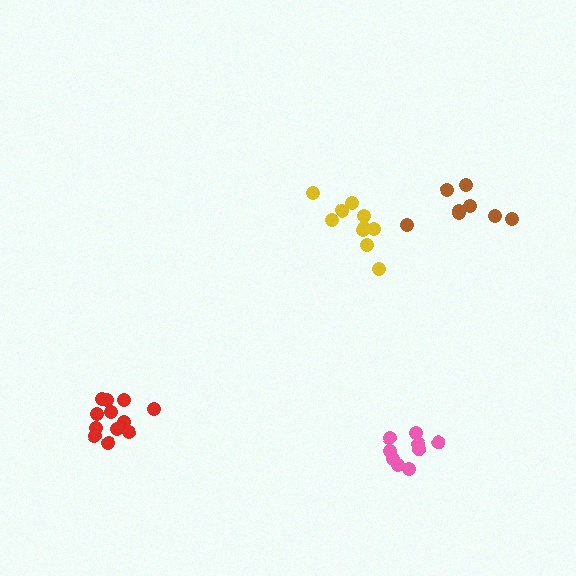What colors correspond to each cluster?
The clusters are colored: red, brown, yellow, pink.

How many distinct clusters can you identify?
There are 4 distinct clusters.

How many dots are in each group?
Group 1: 12 dots, Group 2: 8 dots, Group 3: 10 dots, Group 4: 9 dots (39 total).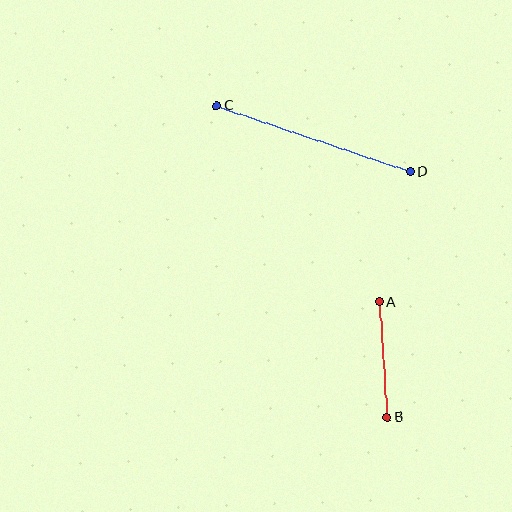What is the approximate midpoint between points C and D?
The midpoint is at approximately (313, 139) pixels.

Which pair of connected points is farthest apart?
Points C and D are farthest apart.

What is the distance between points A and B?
The distance is approximately 115 pixels.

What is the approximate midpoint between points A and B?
The midpoint is at approximately (383, 360) pixels.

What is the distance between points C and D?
The distance is approximately 205 pixels.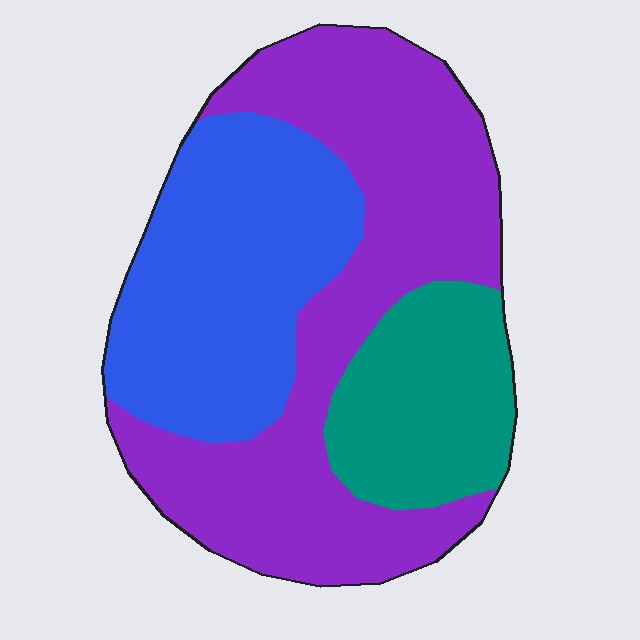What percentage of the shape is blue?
Blue takes up about one third (1/3) of the shape.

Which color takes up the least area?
Teal, at roughly 20%.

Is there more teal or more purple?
Purple.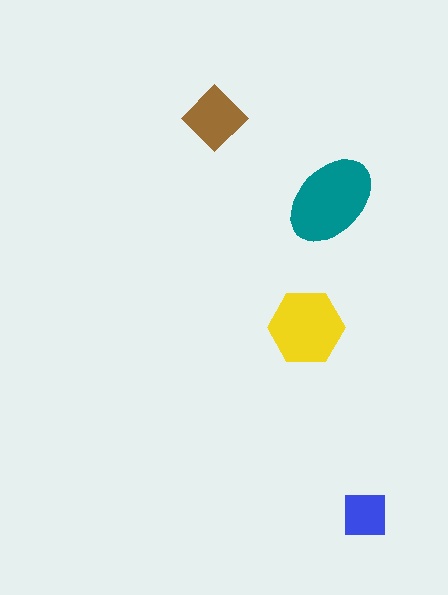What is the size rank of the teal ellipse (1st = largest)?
1st.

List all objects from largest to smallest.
The teal ellipse, the yellow hexagon, the brown diamond, the blue square.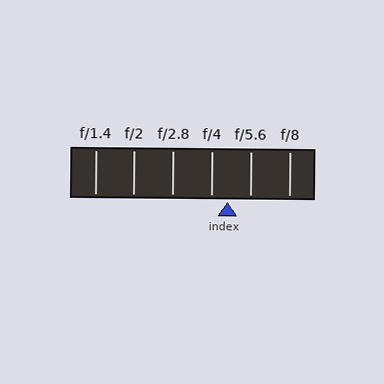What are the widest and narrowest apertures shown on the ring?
The widest aperture shown is f/1.4 and the narrowest is f/8.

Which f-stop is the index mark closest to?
The index mark is closest to f/4.